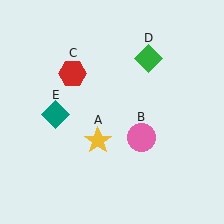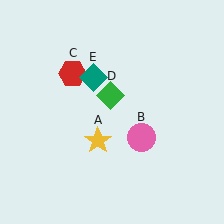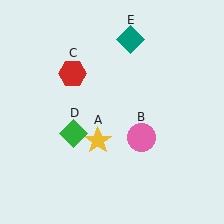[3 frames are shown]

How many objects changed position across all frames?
2 objects changed position: green diamond (object D), teal diamond (object E).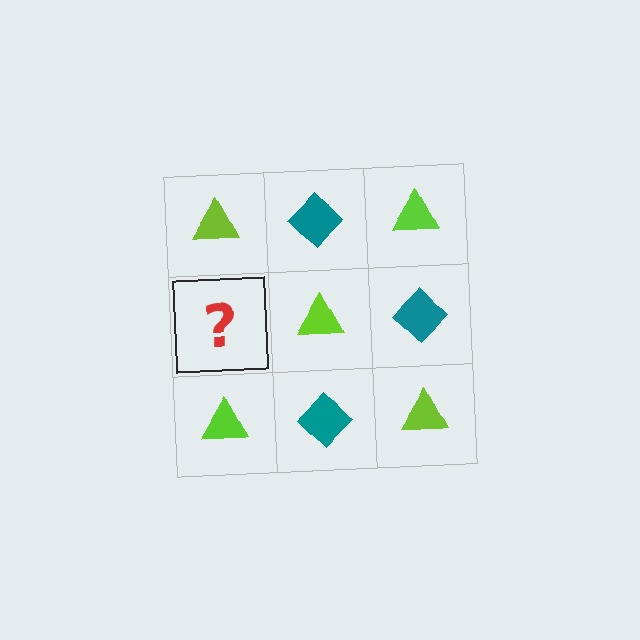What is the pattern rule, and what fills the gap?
The rule is that it alternates lime triangle and teal diamond in a checkerboard pattern. The gap should be filled with a teal diamond.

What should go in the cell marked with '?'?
The missing cell should contain a teal diamond.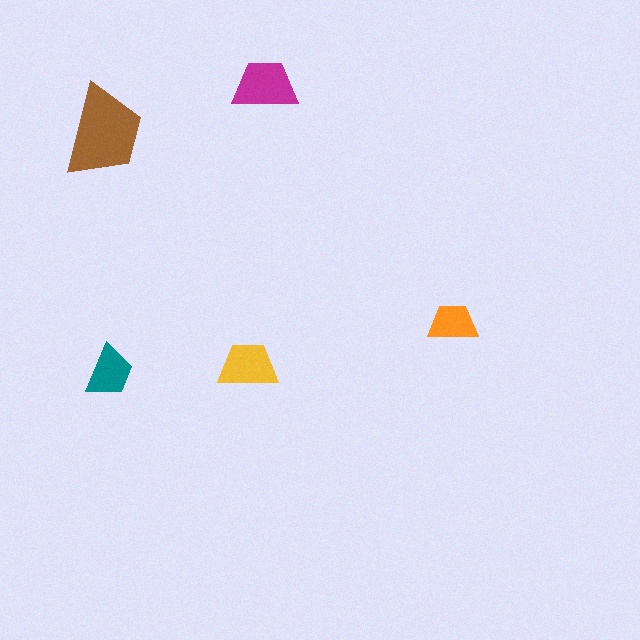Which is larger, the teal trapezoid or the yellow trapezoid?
The yellow one.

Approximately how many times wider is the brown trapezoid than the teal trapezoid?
About 1.5 times wider.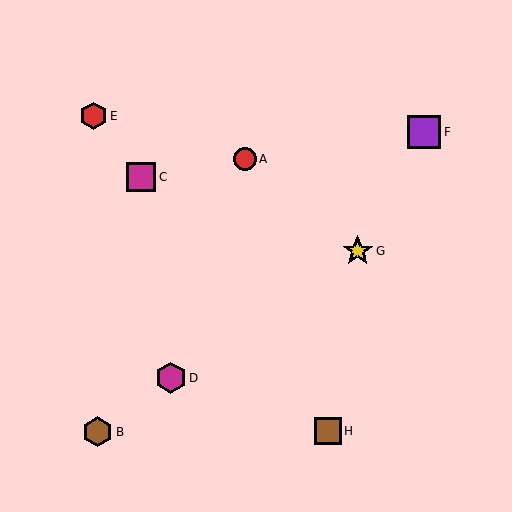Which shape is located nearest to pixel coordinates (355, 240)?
The yellow star (labeled G) at (358, 251) is nearest to that location.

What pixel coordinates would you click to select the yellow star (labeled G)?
Click at (358, 251) to select the yellow star G.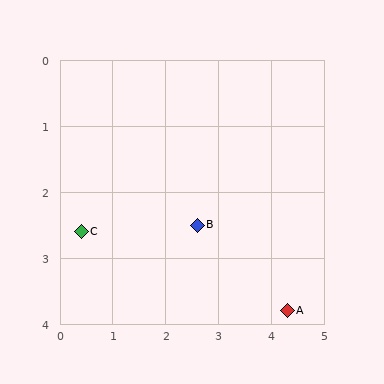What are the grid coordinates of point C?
Point C is at approximately (0.4, 2.6).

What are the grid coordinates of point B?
Point B is at approximately (2.6, 2.5).